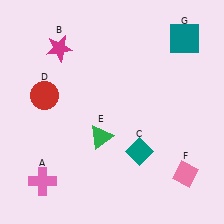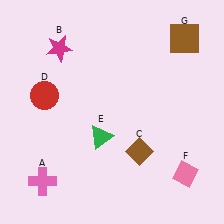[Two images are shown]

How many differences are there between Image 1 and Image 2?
There are 2 differences between the two images.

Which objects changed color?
C changed from teal to brown. G changed from teal to brown.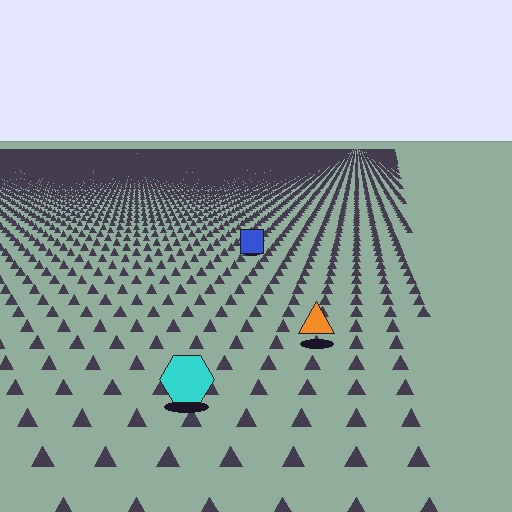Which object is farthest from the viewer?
The blue square is farthest from the viewer. It appears smaller and the ground texture around it is denser.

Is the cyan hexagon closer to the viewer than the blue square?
Yes. The cyan hexagon is closer — you can tell from the texture gradient: the ground texture is coarser near it.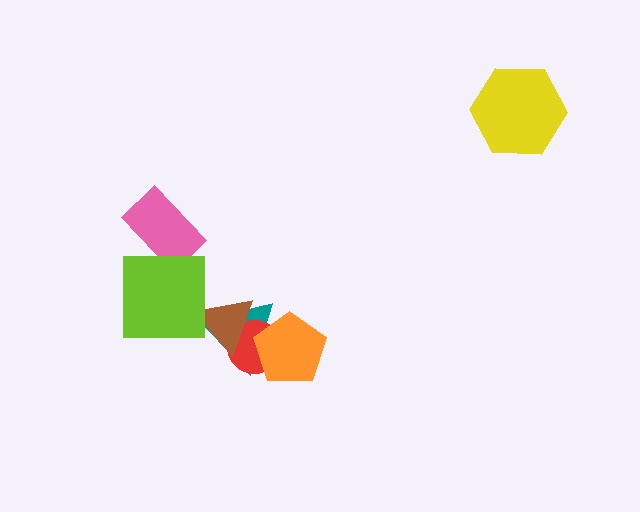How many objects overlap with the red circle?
3 objects overlap with the red circle.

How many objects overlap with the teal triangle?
3 objects overlap with the teal triangle.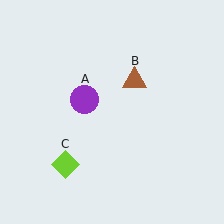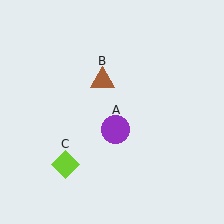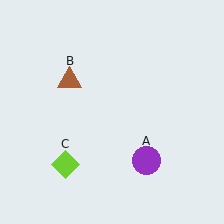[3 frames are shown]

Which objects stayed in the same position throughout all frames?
Lime diamond (object C) remained stationary.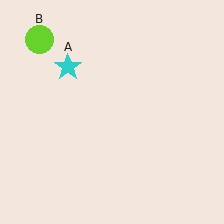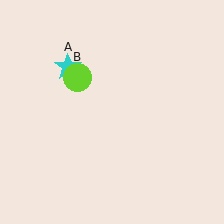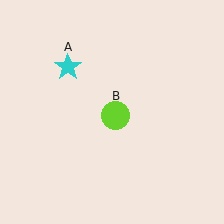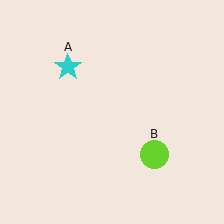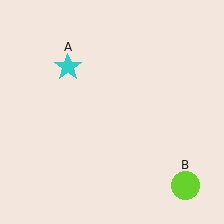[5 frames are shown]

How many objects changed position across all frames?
1 object changed position: lime circle (object B).